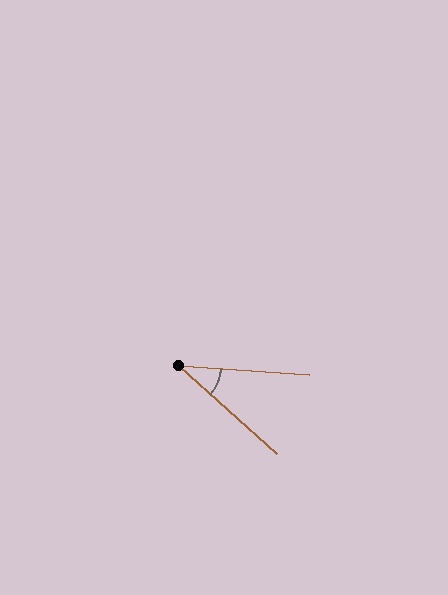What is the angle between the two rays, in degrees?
Approximately 38 degrees.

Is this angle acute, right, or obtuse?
It is acute.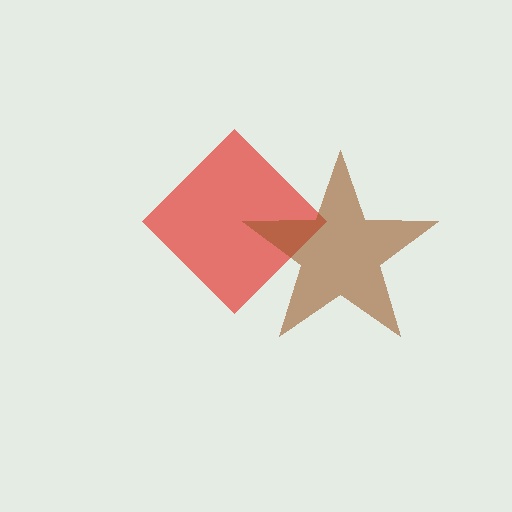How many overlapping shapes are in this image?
There are 2 overlapping shapes in the image.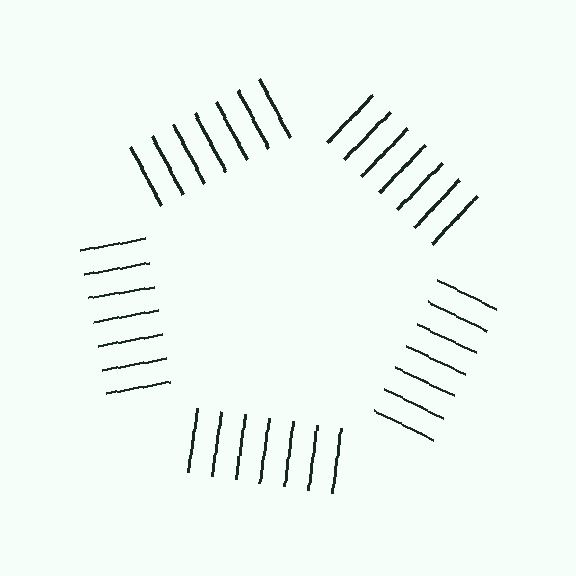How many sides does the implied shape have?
5 sides — the line-ends trace a pentagon.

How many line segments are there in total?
35 — 7 along each of the 5 edges.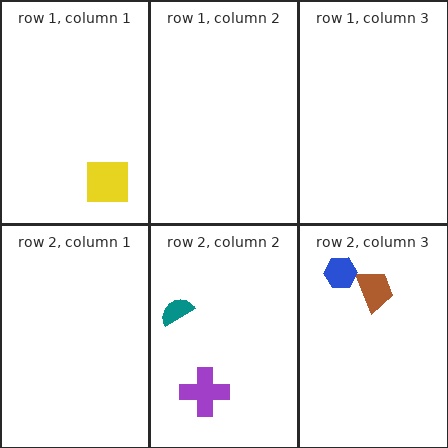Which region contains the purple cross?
The row 2, column 2 region.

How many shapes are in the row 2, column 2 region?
2.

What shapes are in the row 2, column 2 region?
The purple cross, the teal semicircle.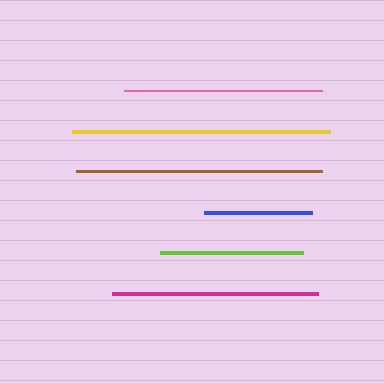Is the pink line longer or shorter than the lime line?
The pink line is longer than the lime line.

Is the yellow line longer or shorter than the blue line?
The yellow line is longer than the blue line.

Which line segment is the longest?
The yellow line is the longest at approximately 258 pixels.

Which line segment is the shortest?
The blue line is the shortest at approximately 109 pixels.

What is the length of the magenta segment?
The magenta segment is approximately 207 pixels long.